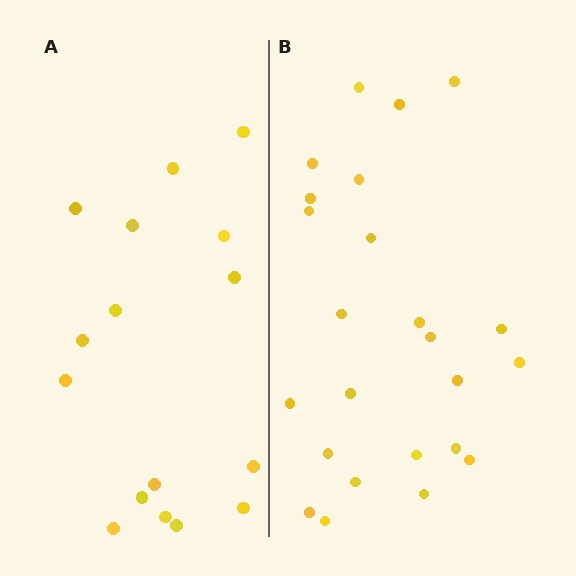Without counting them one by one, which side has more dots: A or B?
Region B (the right region) has more dots.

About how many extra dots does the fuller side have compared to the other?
Region B has roughly 8 or so more dots than region A.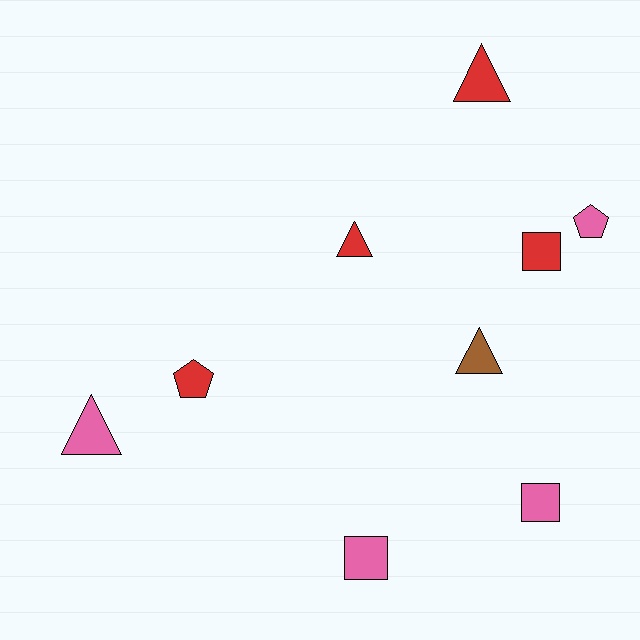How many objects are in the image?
There are 9 objects.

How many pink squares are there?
There are 2 pink squares.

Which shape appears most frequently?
Triangle, with 4 objects.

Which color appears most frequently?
Pink, with 4 objects.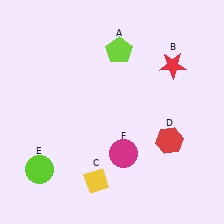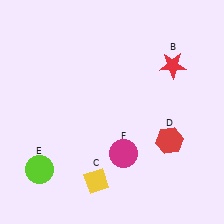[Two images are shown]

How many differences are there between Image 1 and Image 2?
There is 1 difference between the two images.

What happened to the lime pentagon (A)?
The lime pentagon (A) was removed in Image 2. It was in the top-right area of Image 1.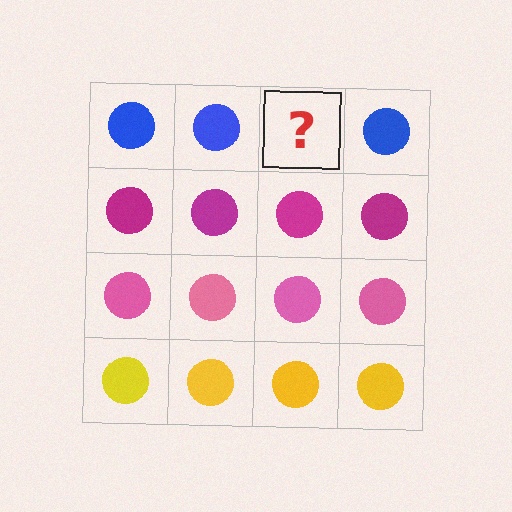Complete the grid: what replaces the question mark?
The question mark should be replaced with a blue circle.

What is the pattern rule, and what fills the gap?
The rule is that each row has a consistent color. The gap should be filled with a blue circle.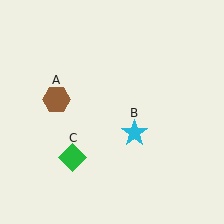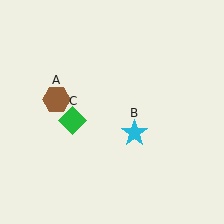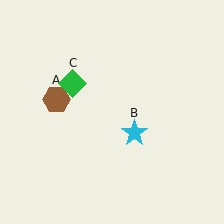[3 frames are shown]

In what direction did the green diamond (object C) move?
The green diamond (object C) moved up.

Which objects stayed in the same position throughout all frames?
Brown hexagon (object A) and cyan star (object B) remained stationary.